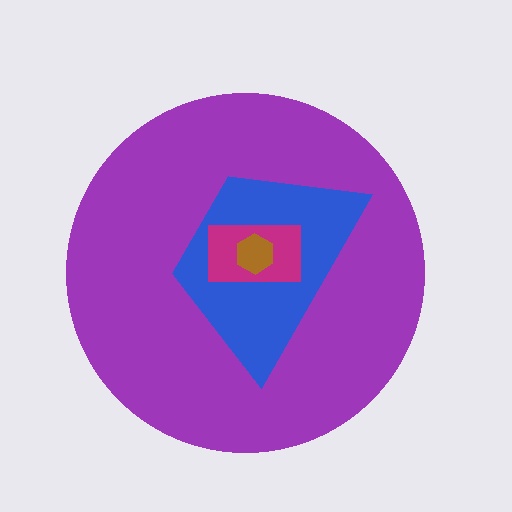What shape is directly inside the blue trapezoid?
The magenta rectangle.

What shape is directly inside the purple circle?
The blue trapezoid.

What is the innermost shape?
The brown hexagon.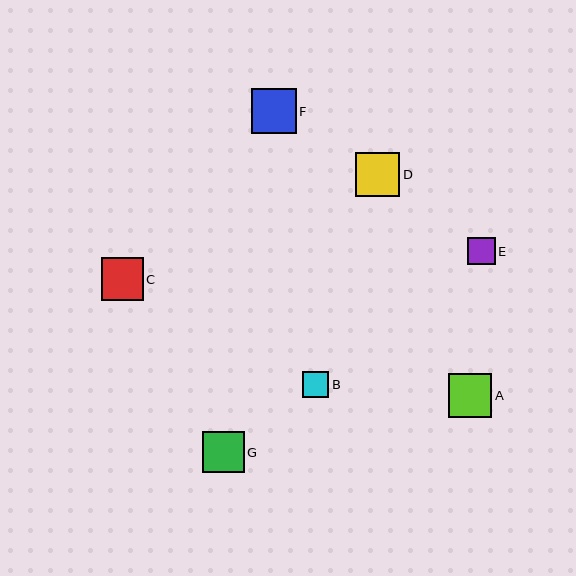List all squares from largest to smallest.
From largest to smallest: F, A, D, C, G, E, B.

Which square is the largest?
Square F is the largest with a size of approximately 45 pixels.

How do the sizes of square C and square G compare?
Square C and square G are approximately the same size.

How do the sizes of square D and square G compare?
Square D and square G are approximately the same size.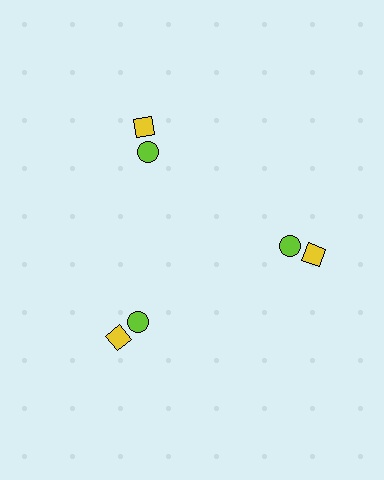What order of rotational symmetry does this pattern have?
This pattern has 3-fold rotational symmetry.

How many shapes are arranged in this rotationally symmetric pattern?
There are 6 shapes, arranged in 3 groups of 2.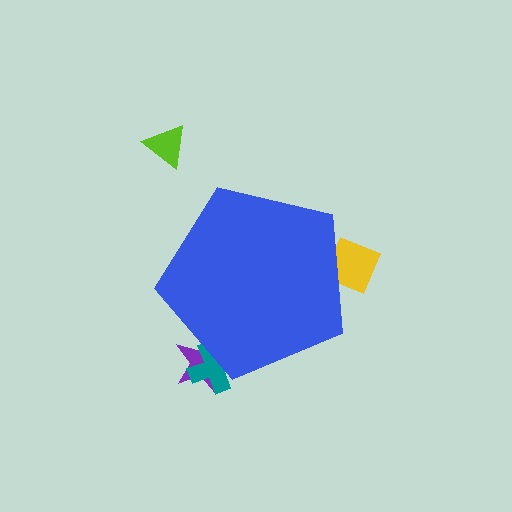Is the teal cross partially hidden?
Yes, the teal cross is partially hidden behind the blue pentagon.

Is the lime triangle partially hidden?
No, the lime triangle is fully visible.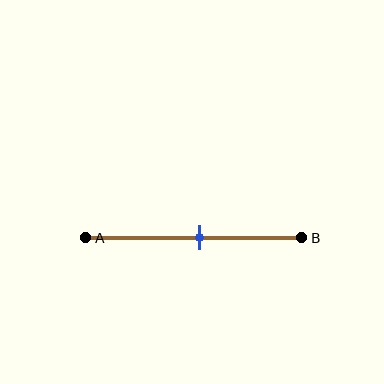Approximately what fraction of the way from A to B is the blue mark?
The blue mark is approximately 55% of the way from A to B.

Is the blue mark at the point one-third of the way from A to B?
No, the mark is at about 55% from A, not at the 33% one-third point.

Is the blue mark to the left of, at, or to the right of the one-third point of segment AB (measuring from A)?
The blue mark is to the right of the one-third point of segment AB.